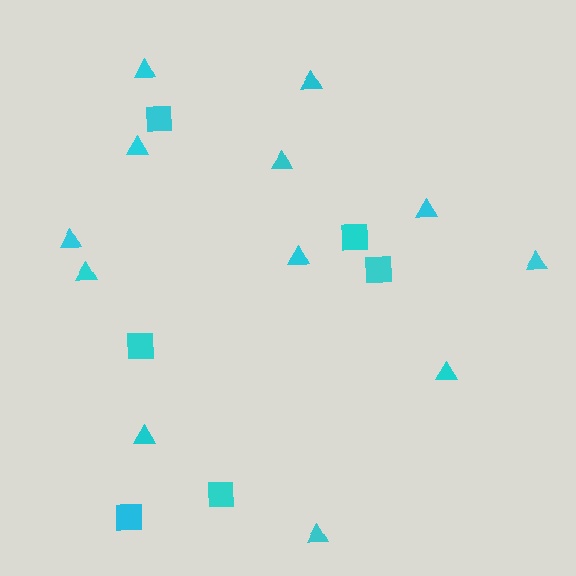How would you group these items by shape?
There are 2 groups: one group of squares (6) and one group of triangles (12).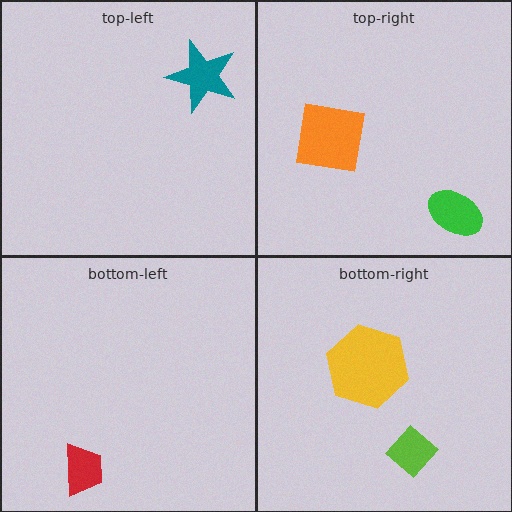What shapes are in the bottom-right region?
The lime diamond, the yellow hexagon.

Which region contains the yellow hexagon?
The bottom-right region.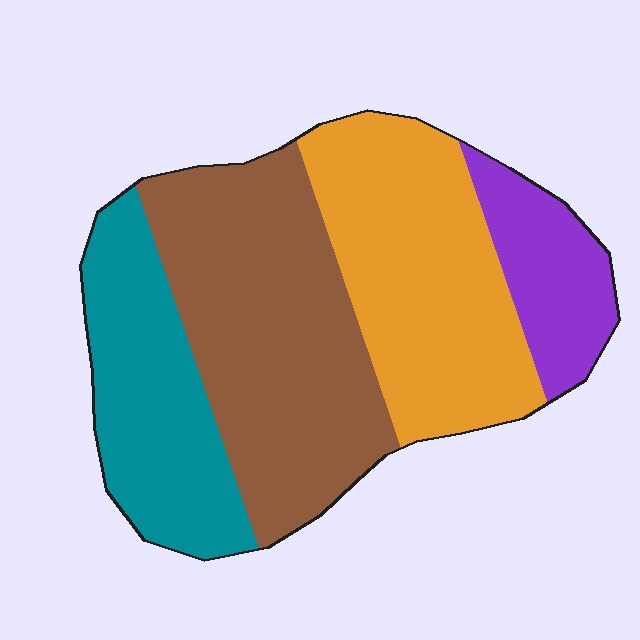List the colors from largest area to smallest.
From largest to smallest: brown, orange, teal, purple.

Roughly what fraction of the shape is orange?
Orange covers roughly 30% of the shape.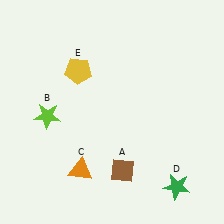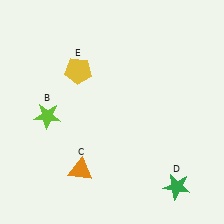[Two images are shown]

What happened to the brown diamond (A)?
The brown diamond (A) was removed in Image 2. It was in the bottom-right area of Image 1.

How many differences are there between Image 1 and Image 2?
There is 1 difference between the two images.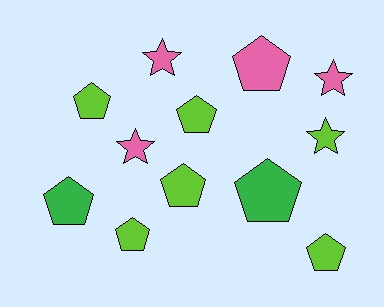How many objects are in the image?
There are 12 objects.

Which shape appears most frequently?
Pentagon, with 8 objects.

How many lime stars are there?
There is 1 lime star.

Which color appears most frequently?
Lime, with 6 objects.